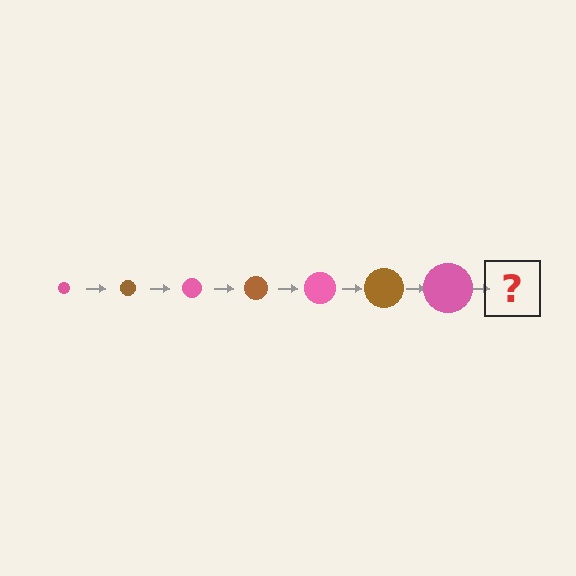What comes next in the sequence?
The next element should be a brown circle, larger than the previous one.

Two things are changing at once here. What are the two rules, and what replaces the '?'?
The two rules are that the circle grows larger each step and the color cycles through pink and brown. The '?' should be a brown circle, larger than the previous one.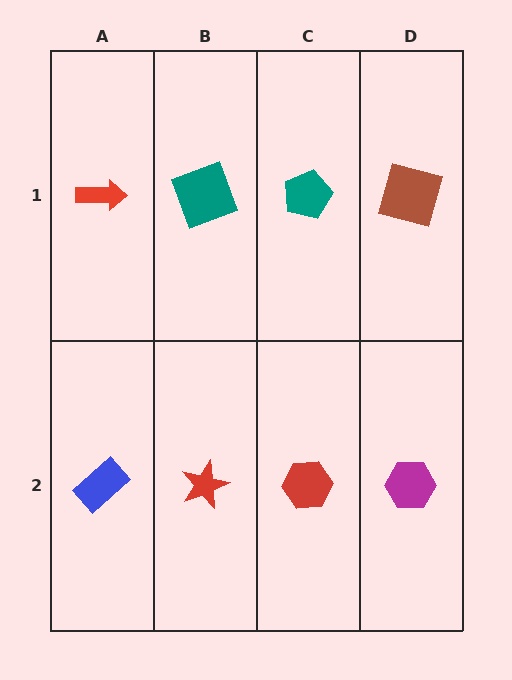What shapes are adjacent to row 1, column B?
A red star (row 2, column B), a red arrow (row 1, column A), a teal pentagon (row 1, column C).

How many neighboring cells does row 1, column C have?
3.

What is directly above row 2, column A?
A red arrow.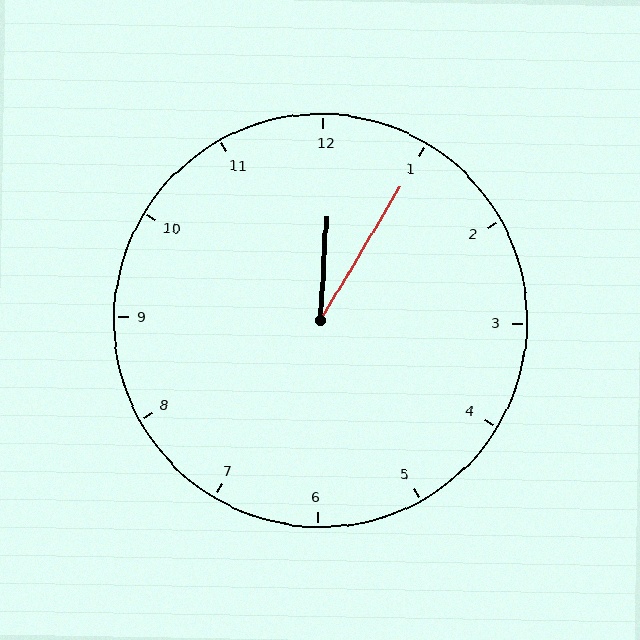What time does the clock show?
12:05.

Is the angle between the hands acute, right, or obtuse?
It is acute.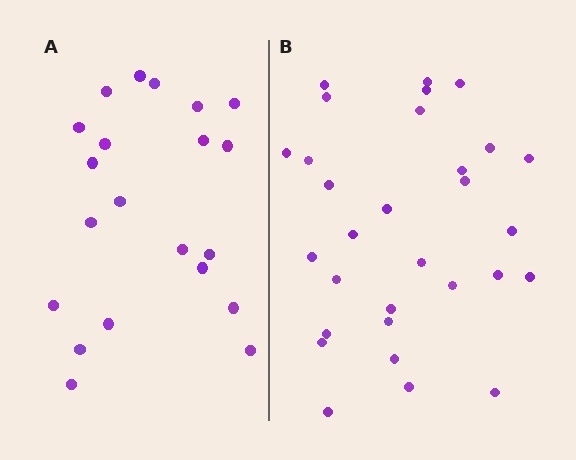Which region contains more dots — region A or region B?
Region B (the right region) has more dots.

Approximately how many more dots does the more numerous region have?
Region B has roughly 8 or so more dots than region A.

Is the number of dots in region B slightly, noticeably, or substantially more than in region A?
Region B has noticeably more, but not dramatically so. The ratio is roughly 1.4 to 1.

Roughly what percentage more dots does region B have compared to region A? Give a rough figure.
About 45% more.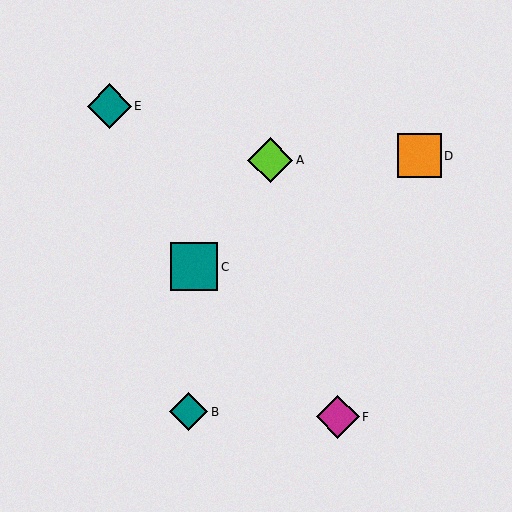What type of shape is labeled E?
Shape E is a teal diamond.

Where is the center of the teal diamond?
The center of the teal diamond is at (109, 106).